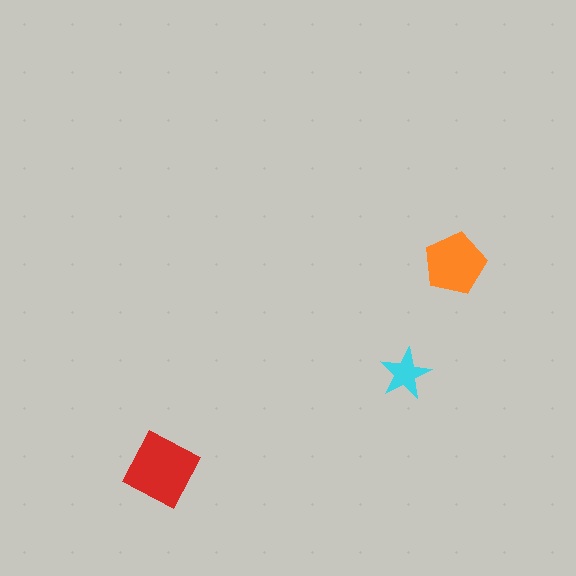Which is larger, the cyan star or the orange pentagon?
The orange pentagon.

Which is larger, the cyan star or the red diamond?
The red diamond.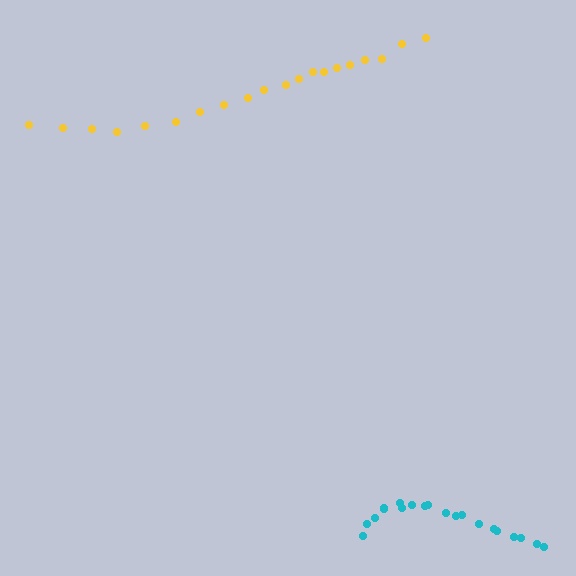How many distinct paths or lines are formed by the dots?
There are 2 distinct paths.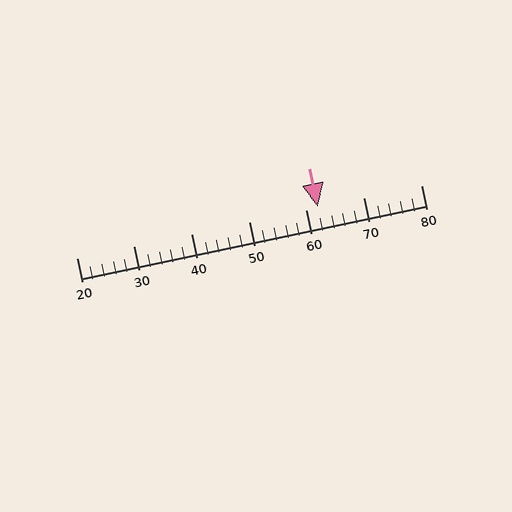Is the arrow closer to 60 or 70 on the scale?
The arrow is closer to 60.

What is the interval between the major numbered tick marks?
The major tick marks are spaced 10 units apart.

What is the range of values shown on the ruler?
The ruler shows values from 20 to 80.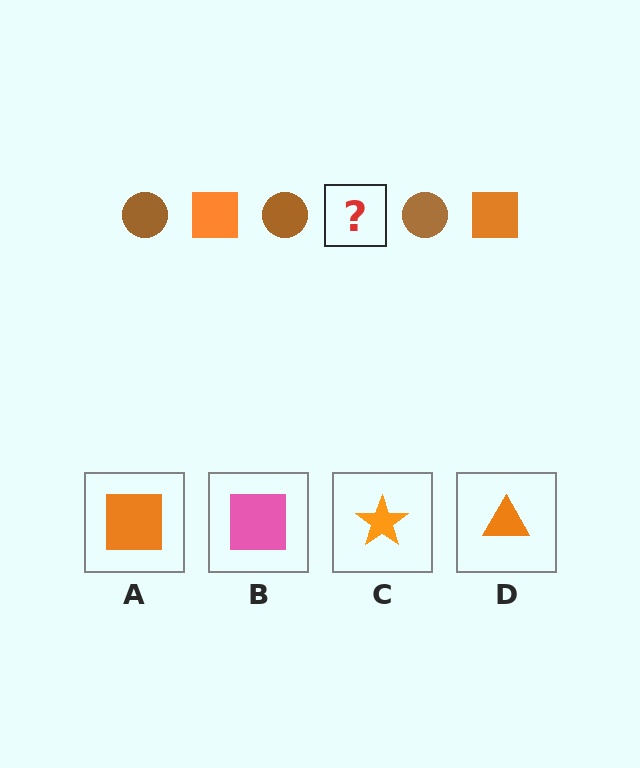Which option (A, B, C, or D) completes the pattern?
A.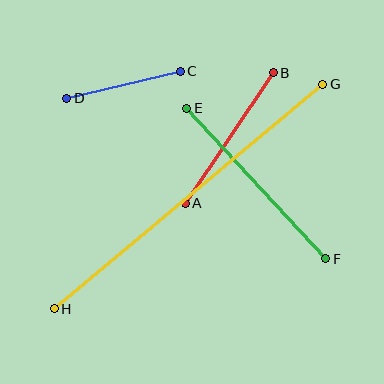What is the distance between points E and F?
The distance is approximately 205 pixels.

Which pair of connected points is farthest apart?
Points G and H are farthest apart.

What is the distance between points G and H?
The distance is approximately 350 pixels.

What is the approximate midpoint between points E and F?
The midpoint is at approximately (256, 184) pixels.